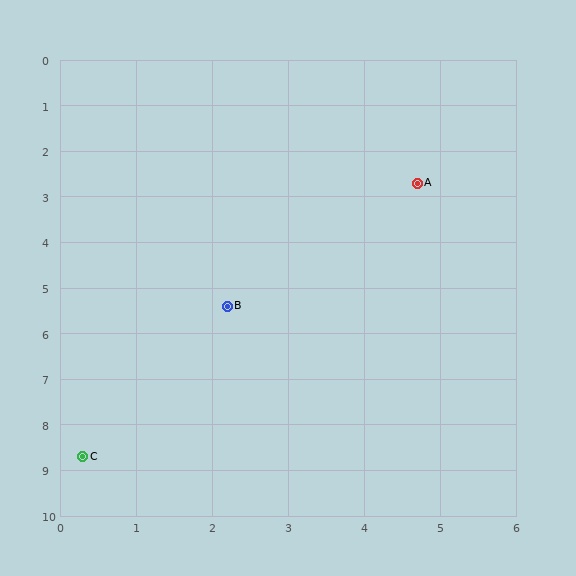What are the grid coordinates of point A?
Point A is at approximately (4.7, 2.7).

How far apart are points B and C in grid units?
Points B and C are about 3.8 grid units apart.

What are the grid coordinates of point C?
Point C is at approximately (0.3, 8.7).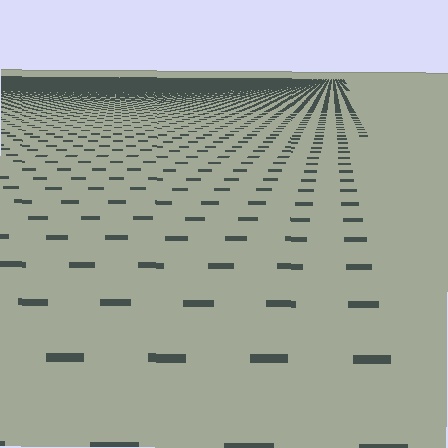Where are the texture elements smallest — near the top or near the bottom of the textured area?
Near the top.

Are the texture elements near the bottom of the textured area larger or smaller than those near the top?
Larger. Near the bottom, elements are closer to the viewer and appear at a bigger on-screen size.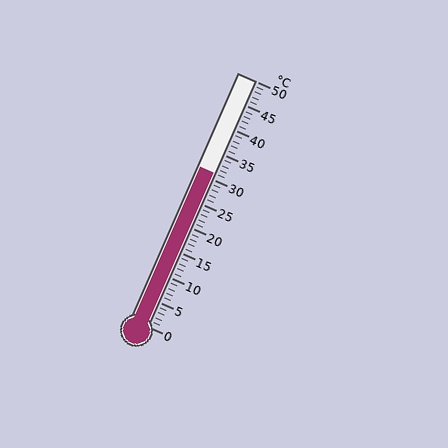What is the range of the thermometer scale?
The thermometer scale ranges from 0°C to 50°C.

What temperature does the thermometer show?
The thermometer shows approximately 31°C.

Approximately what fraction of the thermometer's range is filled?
The thermometer is filled to approximately 60% of its range.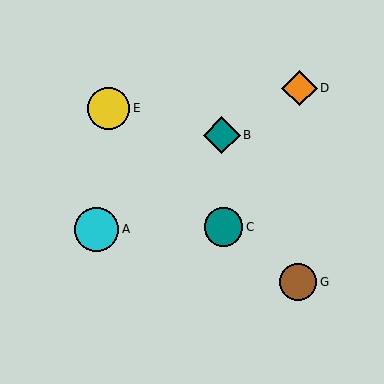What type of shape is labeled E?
Shape E is a yellow circle.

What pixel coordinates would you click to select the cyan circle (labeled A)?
Click at (97, 229) to select the cyan circle A.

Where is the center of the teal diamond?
The center of the teal diamond is at (222, 135).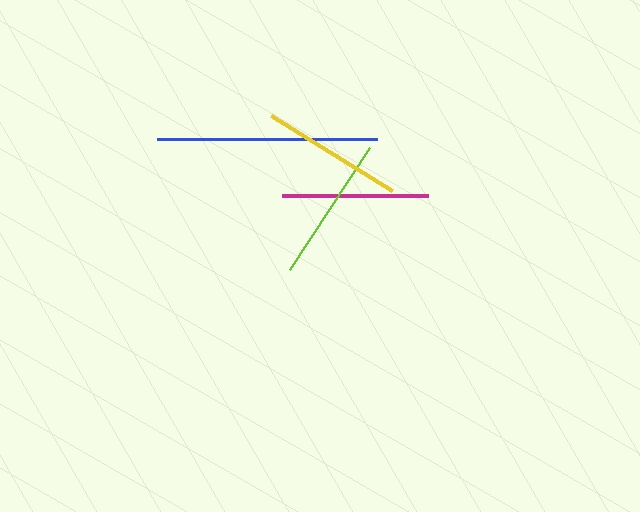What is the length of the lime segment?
The lime segment is approximately 147 pixels long.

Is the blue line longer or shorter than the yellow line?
The blue line is longer than the yellow line.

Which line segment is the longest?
The blue line is the longest at approximately 220 pixels.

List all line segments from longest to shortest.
From longest to shortest: blue, lime, magenta, yellow.